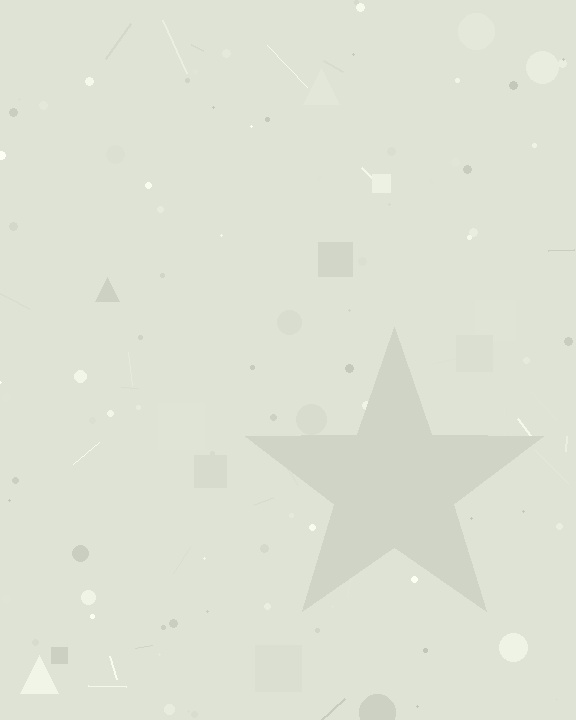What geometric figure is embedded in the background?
A star is embedded in the background.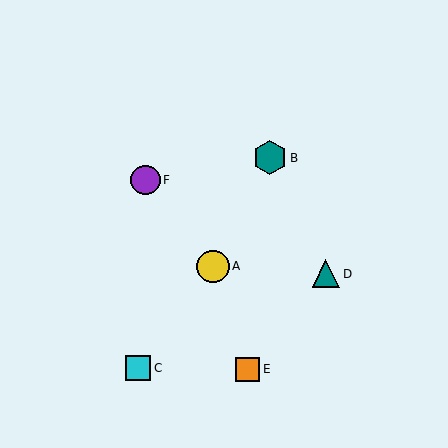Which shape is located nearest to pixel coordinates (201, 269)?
The yellow circle (labeled A) at (213, 267) is nearest to that location.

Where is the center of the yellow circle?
The center of the yellow circle is at (213, 267).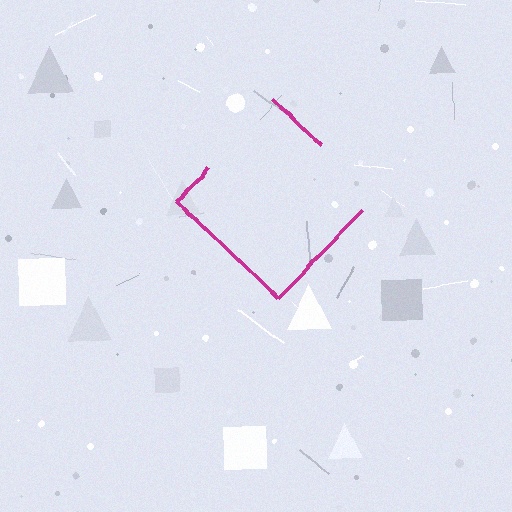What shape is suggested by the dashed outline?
The dashed outline suggests a diamond.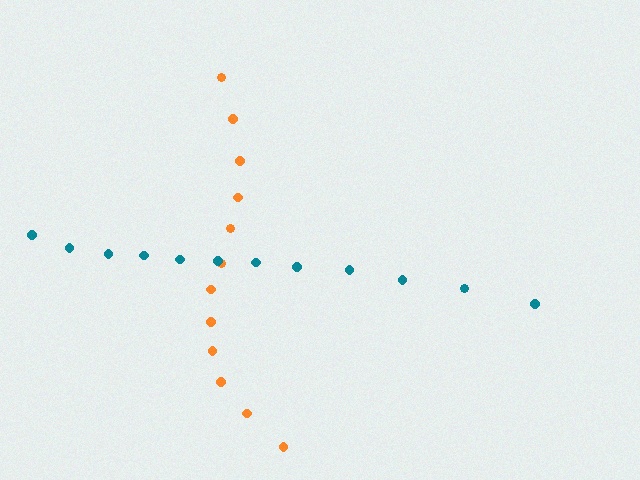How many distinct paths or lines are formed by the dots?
There are 2 distinct paths.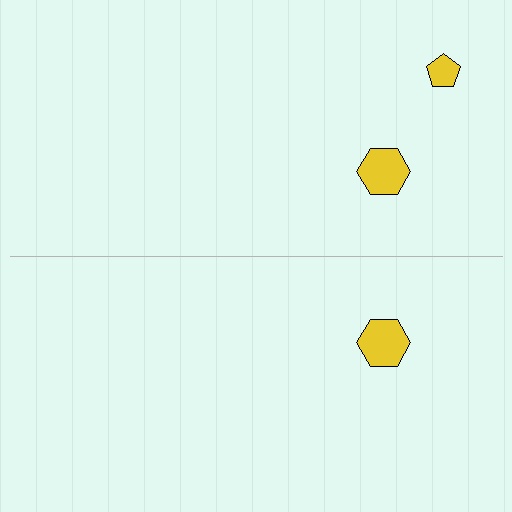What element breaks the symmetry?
A yellow pentagon is missing from the bottom side.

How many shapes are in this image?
There are 3 shapes in this image.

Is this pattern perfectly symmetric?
No, the pattern is not perfectly symmetric. A yellow pentagon is missing from the bottom side.